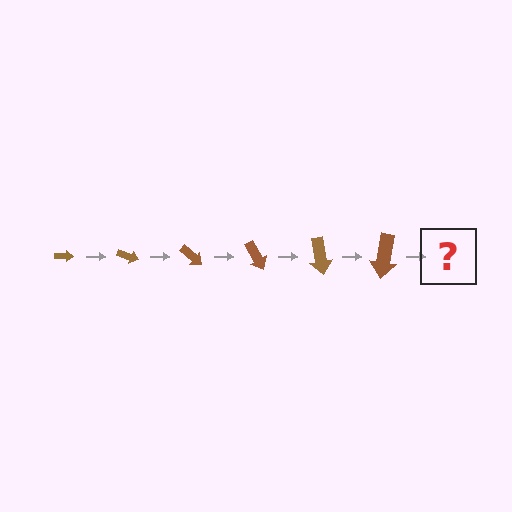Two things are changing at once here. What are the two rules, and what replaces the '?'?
The two rules are that the arrow grows larger each step and it rotates 20 degrees each step. The '?' should be an arrow, larger than the previous one and rotated 120 degrees from the start.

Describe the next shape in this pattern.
It should be an arrow, larger than the previous one and rotated 120 degrees from the start.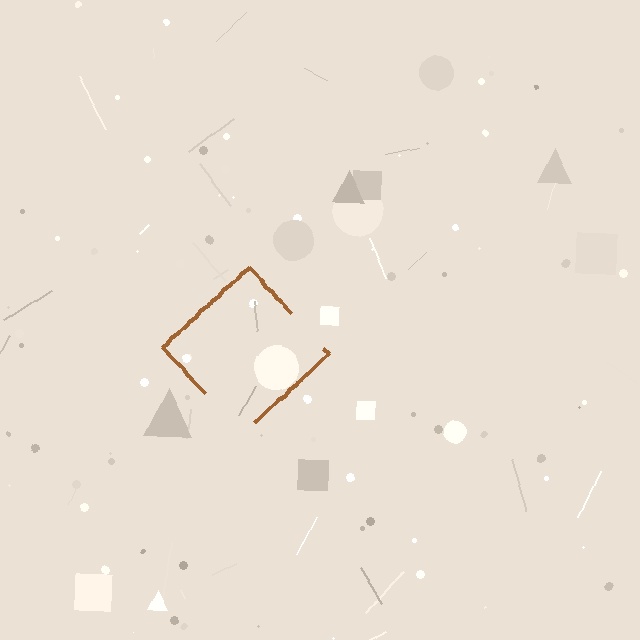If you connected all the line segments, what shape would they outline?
They would outline a diamond.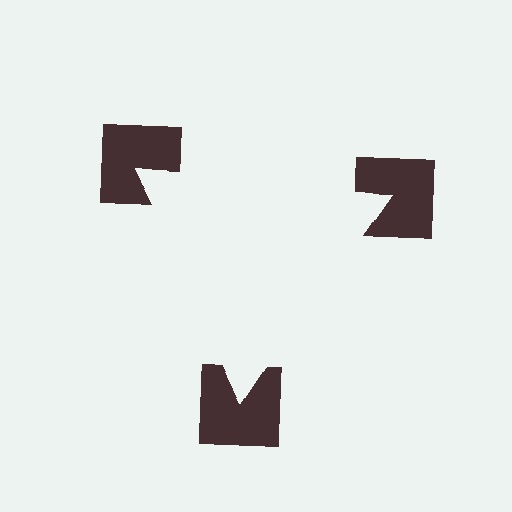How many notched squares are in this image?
There are 3 — one at each vertex of the illusory triangle.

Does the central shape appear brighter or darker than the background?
It typically appears slightly brighter than the background, even though no actual brightness change is drawn.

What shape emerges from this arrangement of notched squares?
An illusory triangle — its edges are inferred from the aligned wedge cuts in the notched squares, not physically drawn.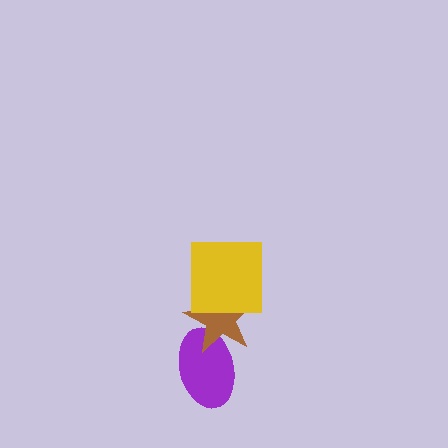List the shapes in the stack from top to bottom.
From top to bottom: the yellow square, the brown star, the purple ellipse.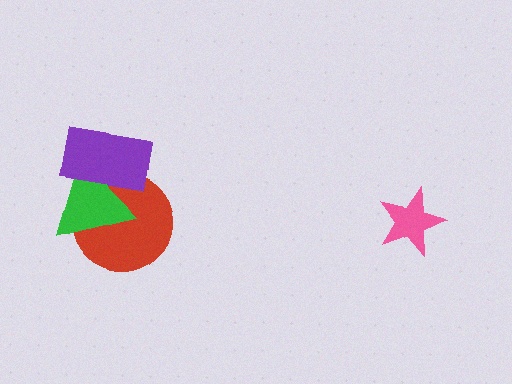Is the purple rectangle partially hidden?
No, no other shape covers it.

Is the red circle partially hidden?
Yes, it is partially covered by another shape.